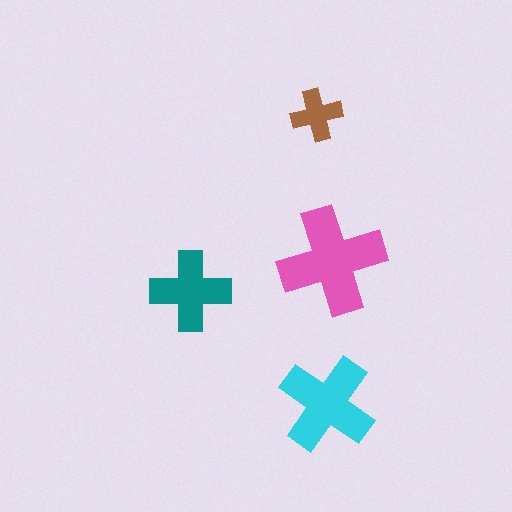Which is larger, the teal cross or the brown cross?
The teal one.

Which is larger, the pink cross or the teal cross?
The pink one.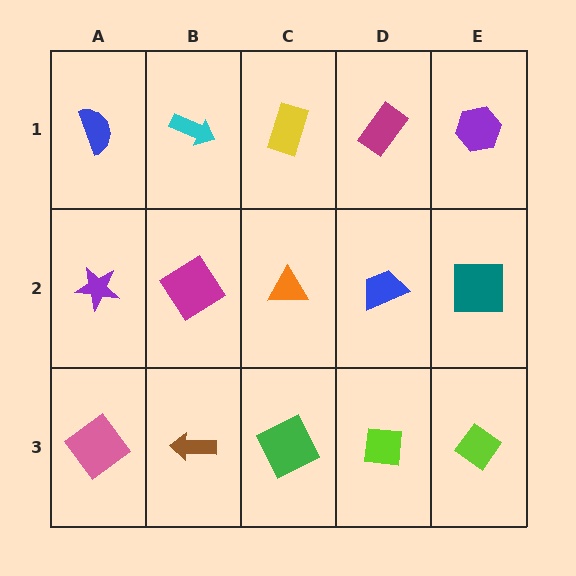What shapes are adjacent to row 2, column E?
A purple hexagon (row 1, column E), a lime diamond (row 3, column E), a blue trapezoid (row 2, column D).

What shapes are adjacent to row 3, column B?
A magenta diamond (row 2, column B), a pink diamond (row 3, column A), a green square (row 3, column C).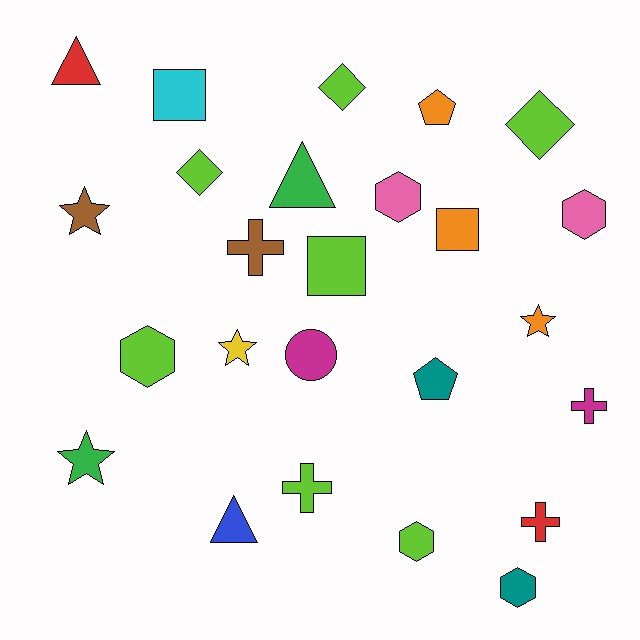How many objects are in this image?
There are 25 objects.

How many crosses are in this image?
There are 4 crosses.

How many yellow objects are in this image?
There is 1 yellow object.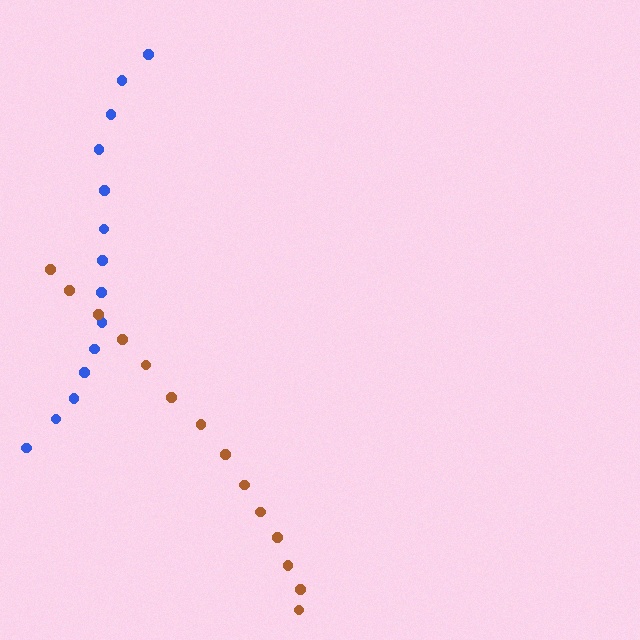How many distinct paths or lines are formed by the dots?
There are 2 distinct paths.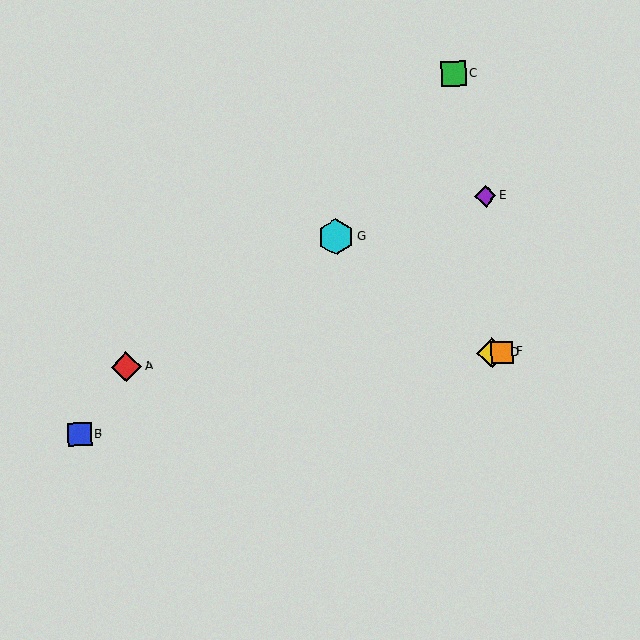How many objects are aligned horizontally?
3 objects (A, D, F) are aligned horizontally.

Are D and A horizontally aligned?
Yes, both are at y≈353.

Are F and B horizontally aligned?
No, F is at y≈353 and B is at y≈434.